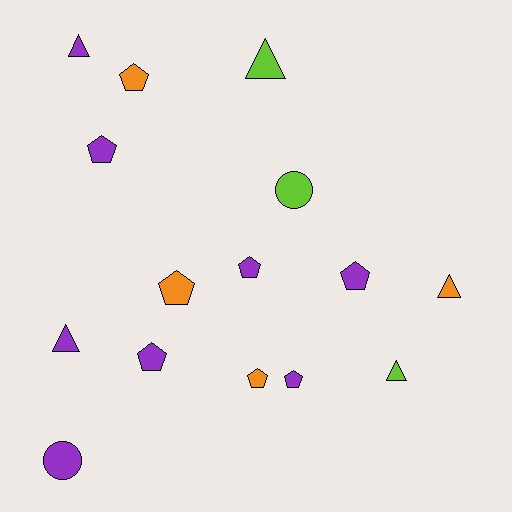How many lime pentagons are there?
There are no lime pentagons.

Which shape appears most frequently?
Pentagon, with 8 objects.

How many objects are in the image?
There are 15 objects.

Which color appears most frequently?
Purple, with 8 objects.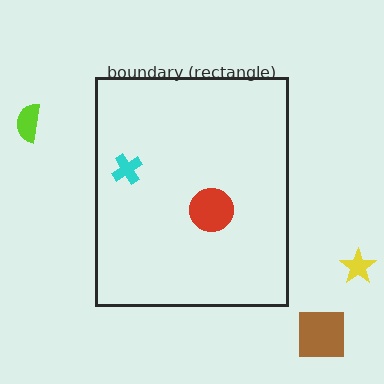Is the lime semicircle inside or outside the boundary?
Outside.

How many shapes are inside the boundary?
2 inside, 3 outside.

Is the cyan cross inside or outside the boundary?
Inside.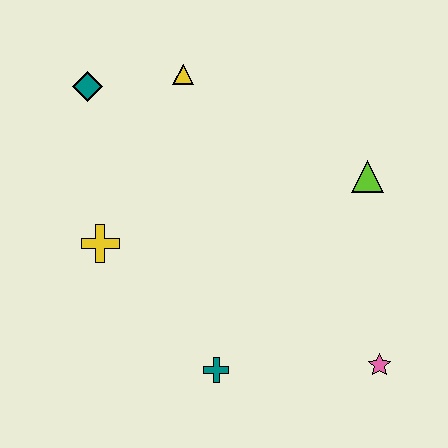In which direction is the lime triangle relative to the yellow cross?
The lime triangle is to the right of the yellow cross.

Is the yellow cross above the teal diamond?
No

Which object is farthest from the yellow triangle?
The pink star is farthest from the yellow triangle.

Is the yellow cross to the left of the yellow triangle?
Yes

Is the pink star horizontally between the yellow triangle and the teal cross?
No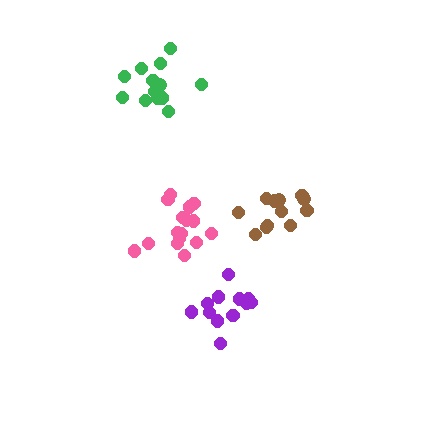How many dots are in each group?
Group 1: 16 dots, Group 2: 12 dots, Group 3: 12 dots, Group 4: 13 dots (53 total).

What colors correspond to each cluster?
The clusters are colored: pink, purple, brown, green.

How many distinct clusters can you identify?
There are 4 distinct clusters.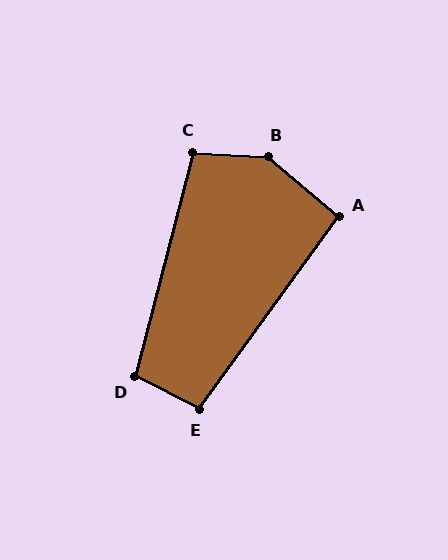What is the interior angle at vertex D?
Approximately 102 degrees (obtuse).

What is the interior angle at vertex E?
Approximately 99 degrees (obtuse).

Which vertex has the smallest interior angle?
A, at approximately 95 degrees.